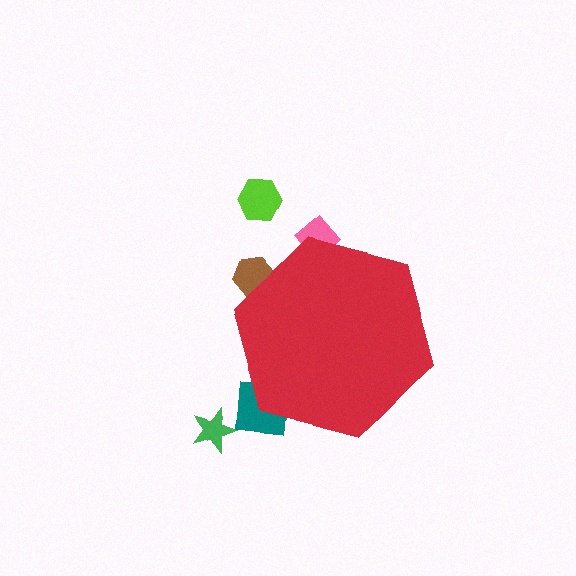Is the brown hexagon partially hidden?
Yes, the brown hexagon is partially hidden behind the red hexagon.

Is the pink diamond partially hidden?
Yes, the pink diamond is partially hidden behind the red hexagon.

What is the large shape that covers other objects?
A red hexagon.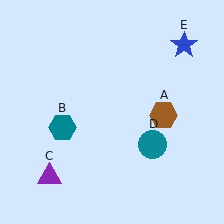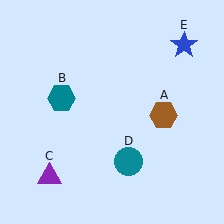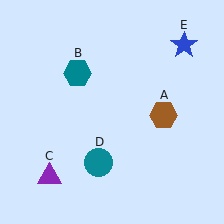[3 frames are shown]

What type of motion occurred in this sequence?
The teal hexagon (object B), teal circle (object D) rotated clockwise around the center of the scene.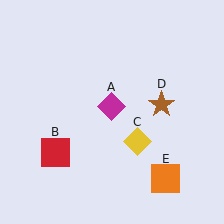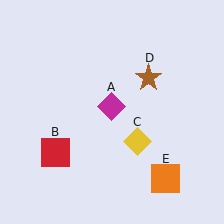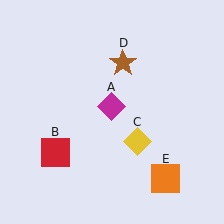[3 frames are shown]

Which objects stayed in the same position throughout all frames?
Magenta diamond (object A) and red square (object B) and yellow diamond (object C) and orange square (object E) remained stationary.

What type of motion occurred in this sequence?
The brown star (object D) rotated counterclockwise around the center of the scene.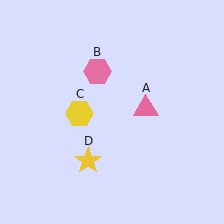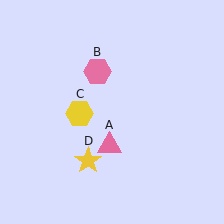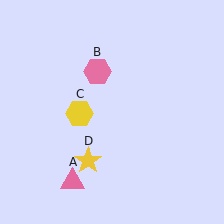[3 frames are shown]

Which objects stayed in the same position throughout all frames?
Pink hexagon (object B) and yellow hexagon (object C) and yellow star (object D) remained stationary.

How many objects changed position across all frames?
1 object changed position: pink triangle (object A).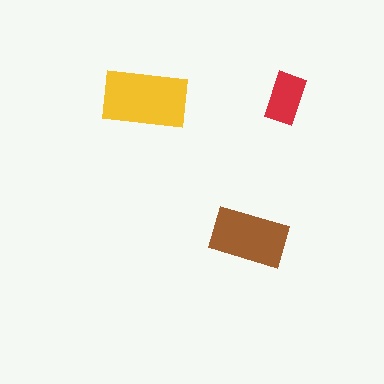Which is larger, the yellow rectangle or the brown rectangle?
The yellow one.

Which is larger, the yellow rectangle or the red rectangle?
The yellow one.